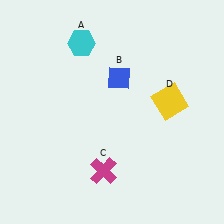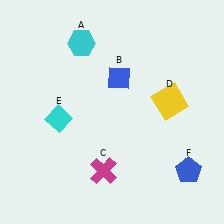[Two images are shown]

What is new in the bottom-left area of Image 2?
A cyan diamond (E) was added in the bottom-left area of Image 2.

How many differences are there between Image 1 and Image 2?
There are 2 differences between the two images.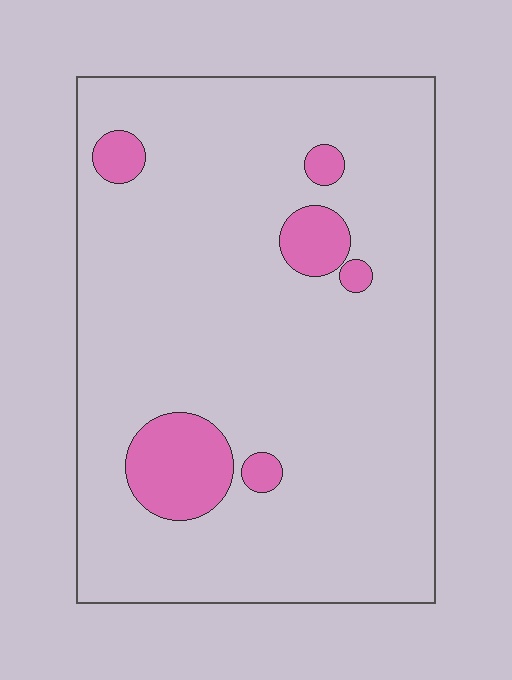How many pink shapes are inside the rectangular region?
6.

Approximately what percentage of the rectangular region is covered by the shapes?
Approximately 10%.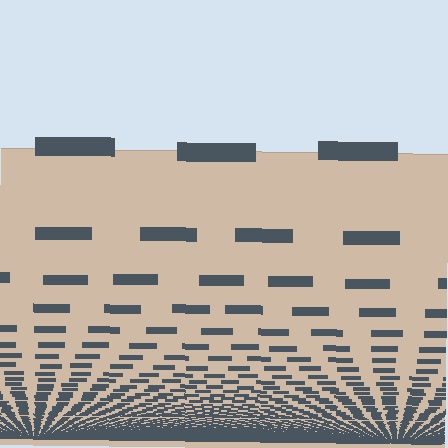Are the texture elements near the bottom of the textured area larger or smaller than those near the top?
Smaller. The gradient is inverted — elements near the bottom are smaller and denser.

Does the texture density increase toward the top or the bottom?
Density increases toward the bottom.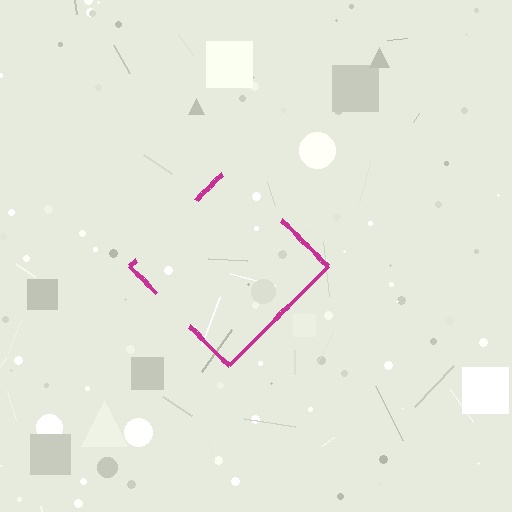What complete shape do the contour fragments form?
The contour fragments form a diamond.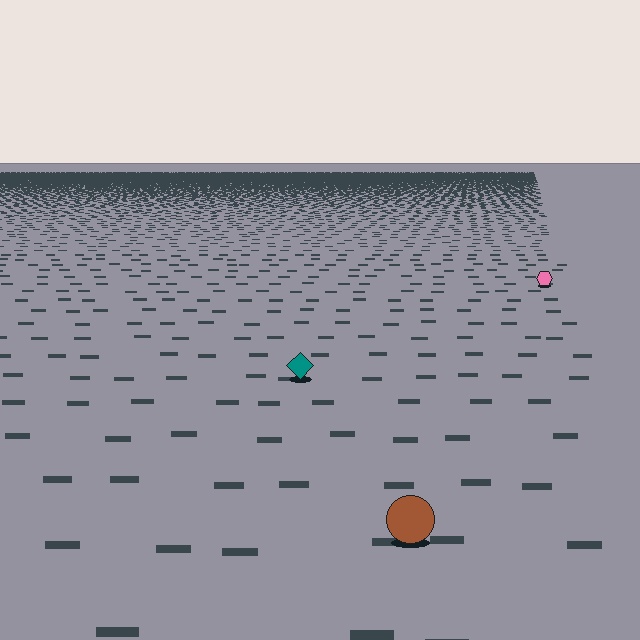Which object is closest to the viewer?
The brown circle is closest. The texture marks near it are larger and more spread out.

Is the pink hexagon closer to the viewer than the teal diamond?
No. The teal diamond is closer — you can tell from the texture gradient: the ground texture is coarser near it.